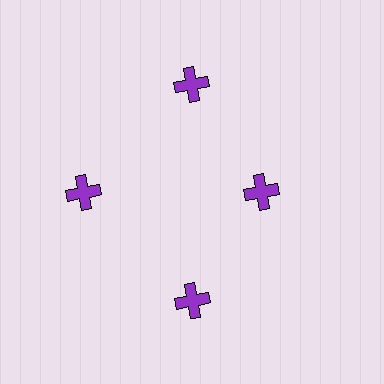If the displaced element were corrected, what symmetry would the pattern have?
It would have 4-fold rotational symmetry — the pattern would map onto itself every 90 degrees.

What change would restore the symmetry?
The symmetry would be restored by moving it outward, back onto the ring so that all 4 crosses sit at equal angles and equal distance from the center.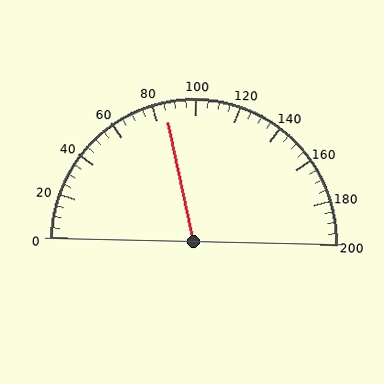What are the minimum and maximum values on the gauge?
The gauge ranges from 0 to 200.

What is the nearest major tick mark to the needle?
The nearest major tick mark is 80.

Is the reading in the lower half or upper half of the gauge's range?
The reading is in the lower half of the range (0 to 200).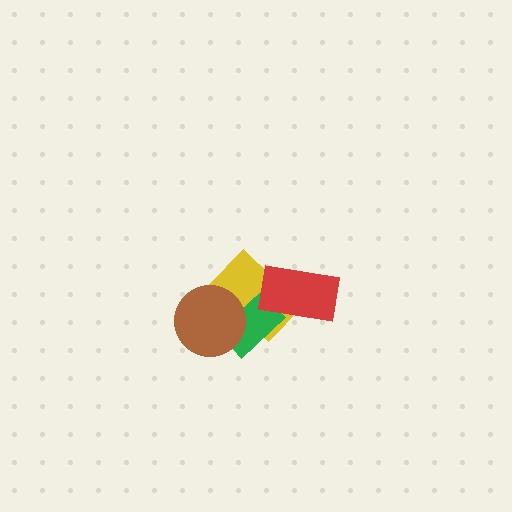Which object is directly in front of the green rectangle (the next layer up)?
The red rectangle is directly in front of the green rectangle.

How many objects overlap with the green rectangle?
3 objects overlap with the green rectangle.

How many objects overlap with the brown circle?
2 objects overlap with the brown circle.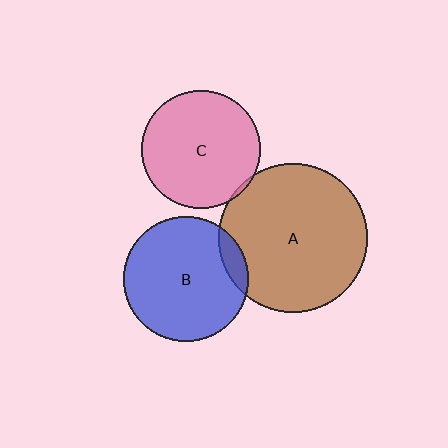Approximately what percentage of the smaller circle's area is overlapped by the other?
Approximately 5%.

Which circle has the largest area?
Circle A (brown).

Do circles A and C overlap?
Yes.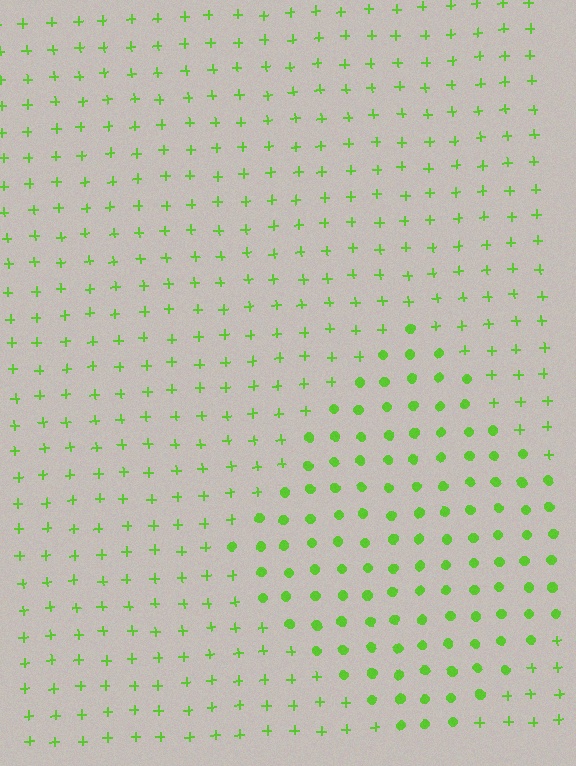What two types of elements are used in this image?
The image uses circles inside the diamond region and plus signs outside it.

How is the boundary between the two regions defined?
The boundary is defined by a change in element shape: circles inside vs. plus signs outside. All elements share the same color and spacing.